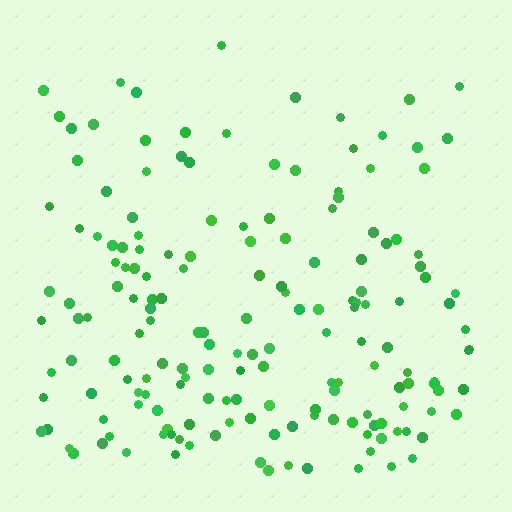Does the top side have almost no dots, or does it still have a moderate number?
Still a moderate number, just noticeably fewer than the bottom.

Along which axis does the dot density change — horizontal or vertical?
Vertical.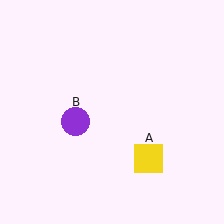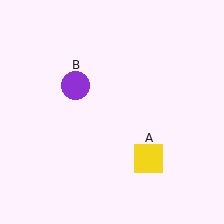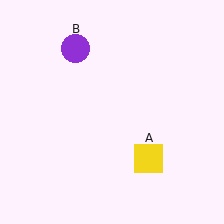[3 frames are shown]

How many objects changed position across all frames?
1 object changed position: purple circle (object B).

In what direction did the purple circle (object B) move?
The purple circle (object B) moved up.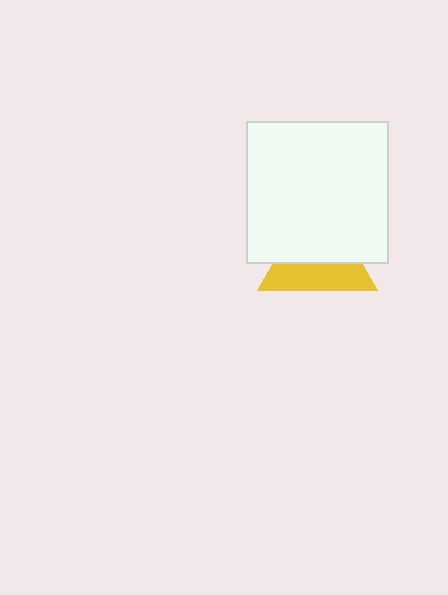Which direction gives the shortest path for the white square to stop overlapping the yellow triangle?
Moving up gives the shortest separation.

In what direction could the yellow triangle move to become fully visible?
The yellow triangle could move down. That would shift it out from behind the white square entirely.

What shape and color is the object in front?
The object in front is a white square.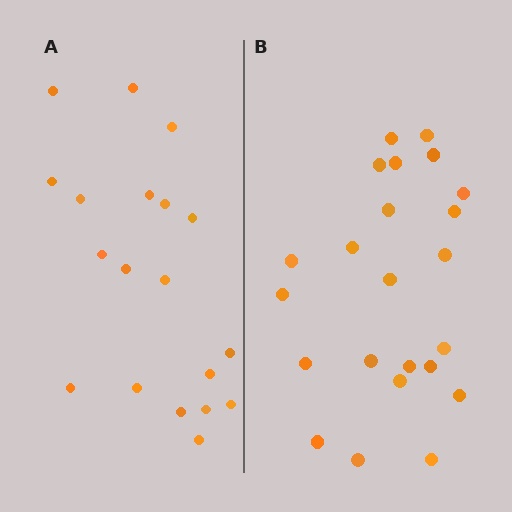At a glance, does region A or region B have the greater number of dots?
Region B (the right region) has more dots.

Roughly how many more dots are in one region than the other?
Region B has about 4 more dots than region A.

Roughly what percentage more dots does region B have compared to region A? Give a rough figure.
About 20% more.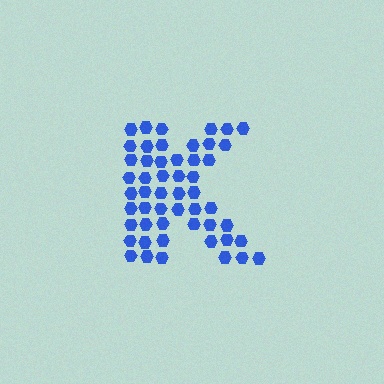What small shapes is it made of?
It is made of small hexagons.